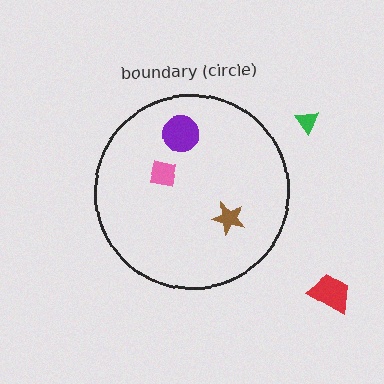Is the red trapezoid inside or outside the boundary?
Outside.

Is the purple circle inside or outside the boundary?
Inside.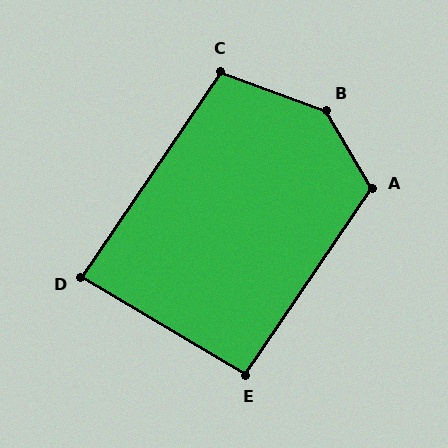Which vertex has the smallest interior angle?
D, at approximately 87 degrees.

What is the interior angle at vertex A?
Approximately 115 degrees (obtuse).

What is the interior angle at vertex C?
Approximately 104 degrees (obtuse).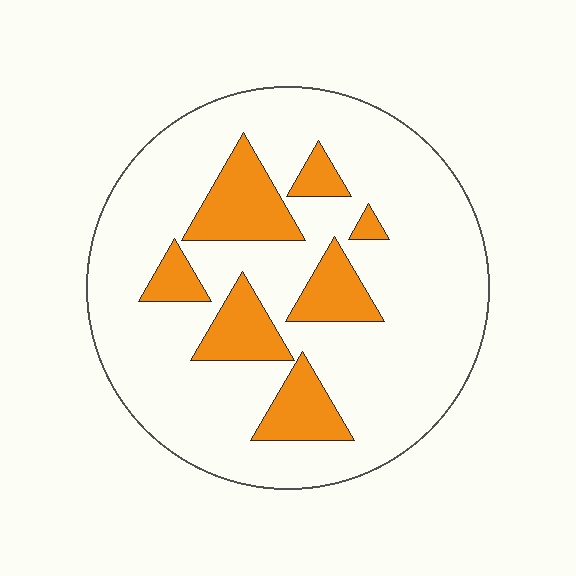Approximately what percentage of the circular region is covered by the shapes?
Approximately 20%.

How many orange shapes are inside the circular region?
7.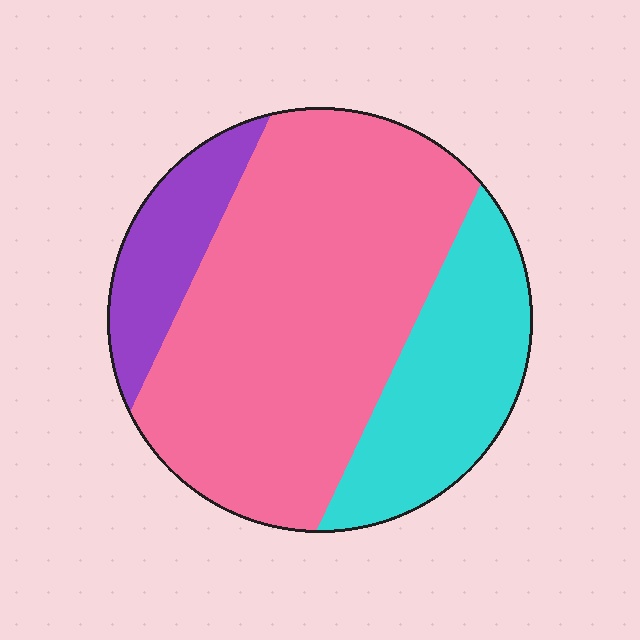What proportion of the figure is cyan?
Cyan takes up between a sixth and a third of the figure.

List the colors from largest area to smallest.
From largest to smallest: pink, cyan, purple.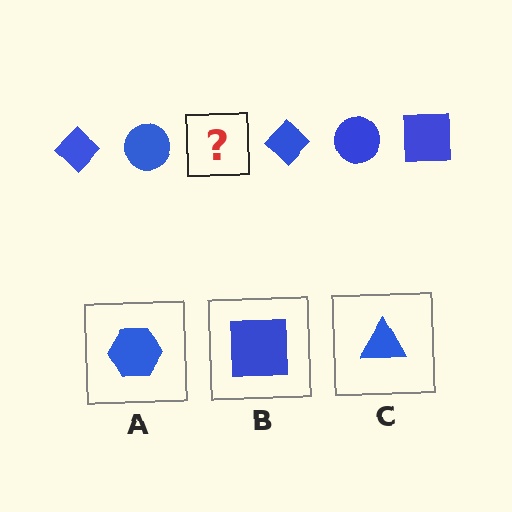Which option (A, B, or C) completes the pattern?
B.